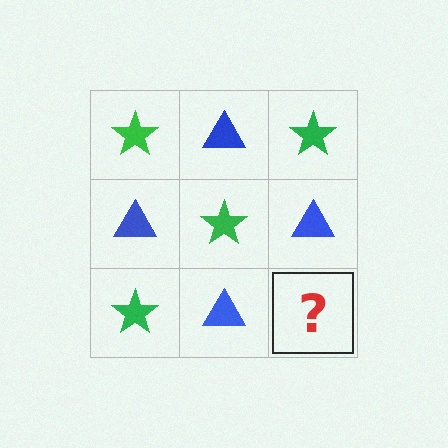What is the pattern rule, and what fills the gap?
The rule is that it alternates green star and blue triangle in a checkerboard pattern. The gap should be filled with a green star.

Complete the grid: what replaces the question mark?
The question mark should be replaced with a green star.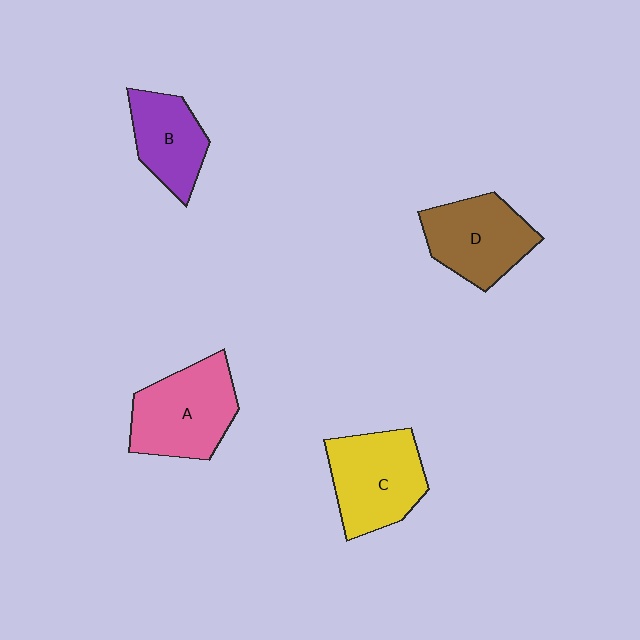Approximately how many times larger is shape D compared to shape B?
Approximately 1.3 times.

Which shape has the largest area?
Shape A (pink).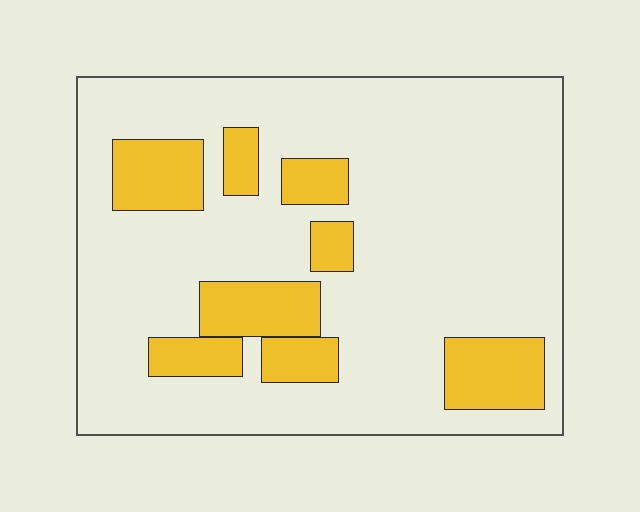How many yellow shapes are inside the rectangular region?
8.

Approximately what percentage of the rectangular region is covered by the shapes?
Approximately 20%.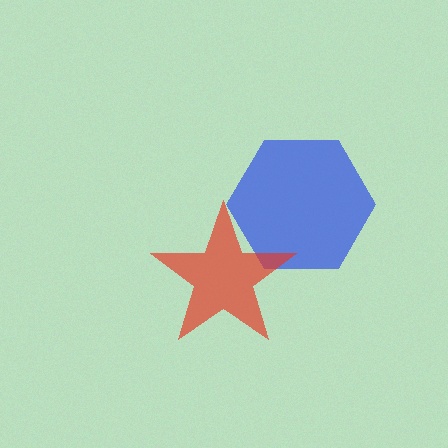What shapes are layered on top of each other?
The layered shapes are: a blue hexagon, a red star.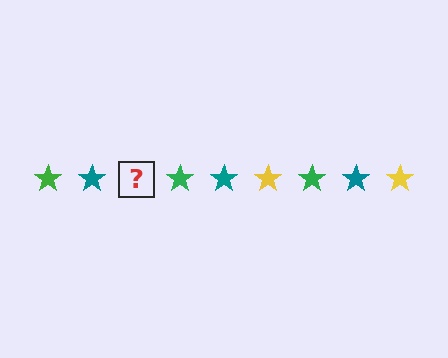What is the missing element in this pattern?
The missing element is a yellow star.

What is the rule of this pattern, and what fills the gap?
The rule is that the pattern cycles through green, teal, yellow stars. The gap should be filled with a yellow star.